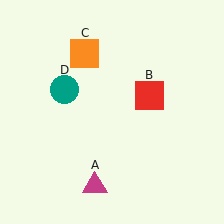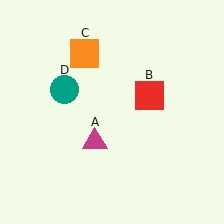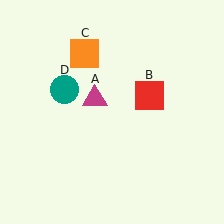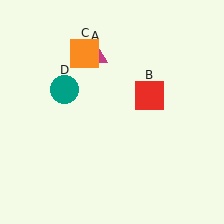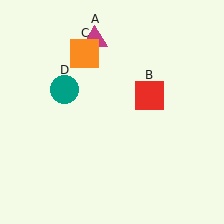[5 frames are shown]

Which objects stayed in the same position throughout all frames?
Red square (object B) and orange square (object C) and teal circle (object D) remained stationary.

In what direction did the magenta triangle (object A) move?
The magenta triangle (object A) moved up.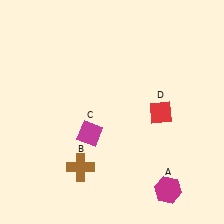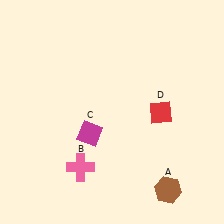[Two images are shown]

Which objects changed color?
A changed from magenta to brown. B changed from brown to pink.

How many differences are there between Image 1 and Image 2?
There are 2 differences between the two images.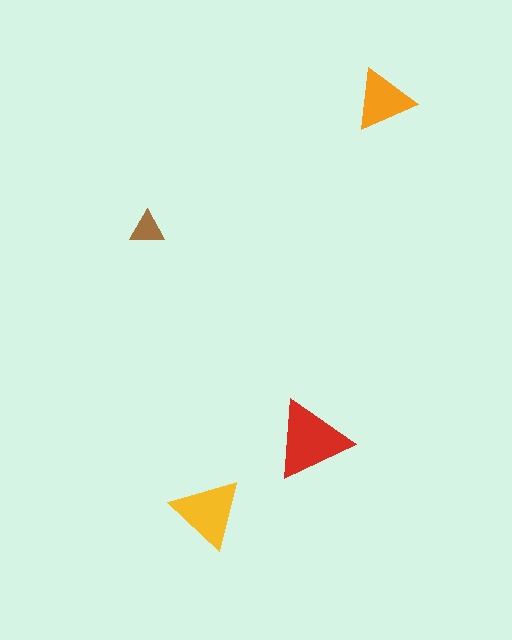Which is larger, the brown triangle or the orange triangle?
The orange one.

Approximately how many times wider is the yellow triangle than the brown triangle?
About 2 times wider.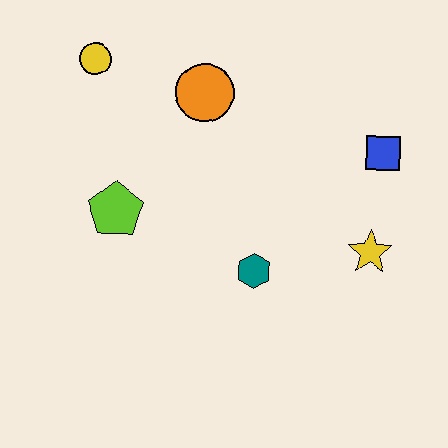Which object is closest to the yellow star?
The blue square is closest to the yellow star.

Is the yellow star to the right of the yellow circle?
Yes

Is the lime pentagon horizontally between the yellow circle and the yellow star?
Yes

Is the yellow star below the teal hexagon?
No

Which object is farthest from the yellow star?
The yellow circle is farthest from the yellow star.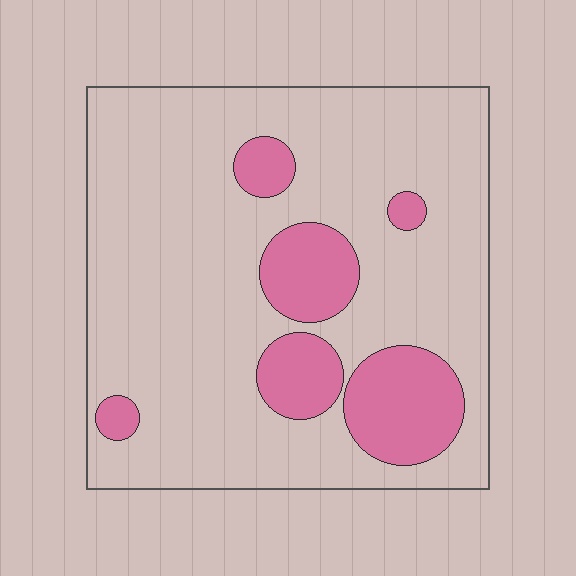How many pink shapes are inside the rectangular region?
6.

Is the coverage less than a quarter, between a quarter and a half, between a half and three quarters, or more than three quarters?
Less than a quarter.